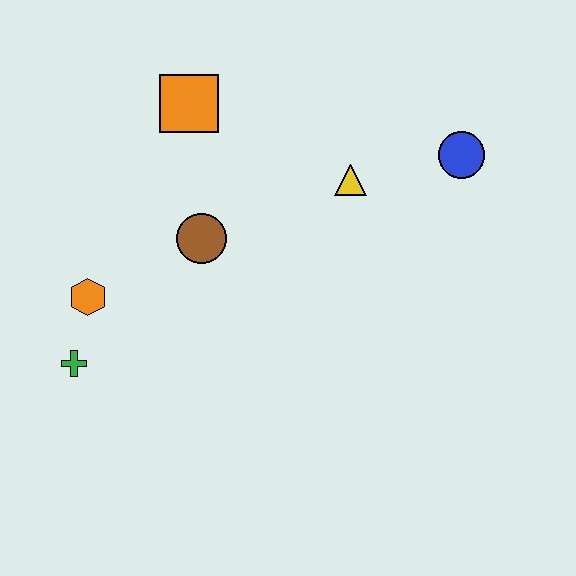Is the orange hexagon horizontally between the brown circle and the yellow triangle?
No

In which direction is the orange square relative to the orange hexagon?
The orange square is above the orange hexagon.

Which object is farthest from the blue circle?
The green cross is farthest from the blue circle.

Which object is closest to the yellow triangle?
The blue circle is closest to the yellow triangle.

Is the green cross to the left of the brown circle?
Yes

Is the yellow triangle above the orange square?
No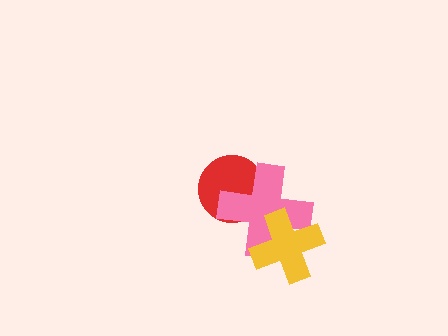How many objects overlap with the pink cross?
2 objects overlap with the pink cross.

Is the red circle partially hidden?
Yes, it is partially covered by another shape.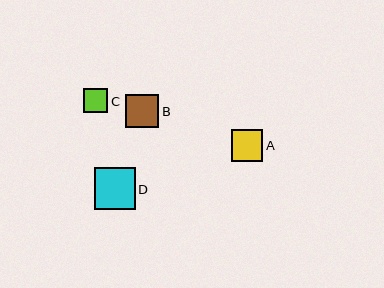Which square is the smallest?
Square C is the smallest with a size of approximately 24 pixels.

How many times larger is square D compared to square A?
Square D is approximately 1.3 times the size of square A.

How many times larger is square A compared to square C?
Square A is approximately 1.3 times the size of square C.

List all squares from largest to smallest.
From largest to smallest: D, B, A, C.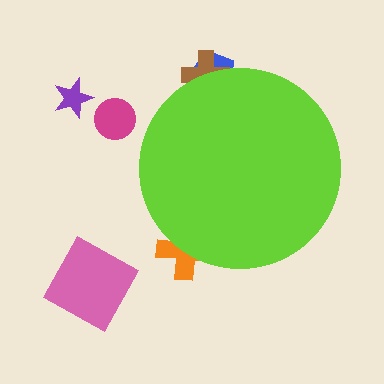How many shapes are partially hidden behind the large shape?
3 shapes are partially hidden.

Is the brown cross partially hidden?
Yes, the brown cross is partially hidden behind the lime circle.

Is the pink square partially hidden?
No, the pink square is fully visible.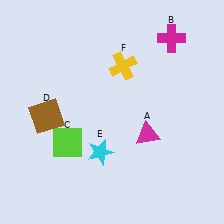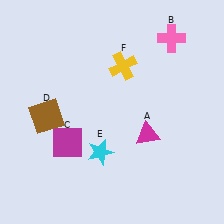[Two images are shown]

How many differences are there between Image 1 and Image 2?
There are 2 differences between the two images.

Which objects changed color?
B changed from magenta to pink. C changed from lime to magenta.